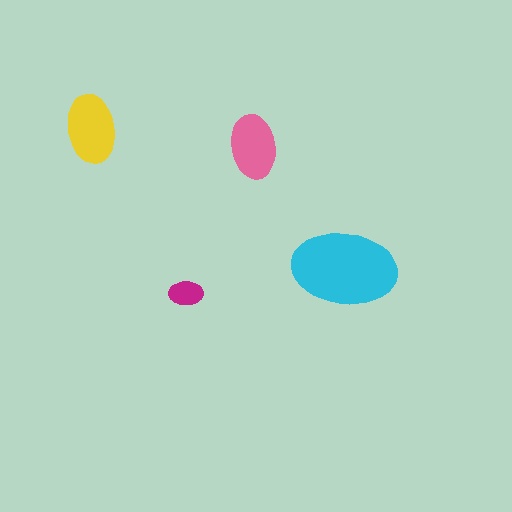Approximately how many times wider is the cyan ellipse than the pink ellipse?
About 1.5 times wider.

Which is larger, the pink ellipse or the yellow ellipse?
The yellow one.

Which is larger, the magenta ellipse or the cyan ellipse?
The cyan one.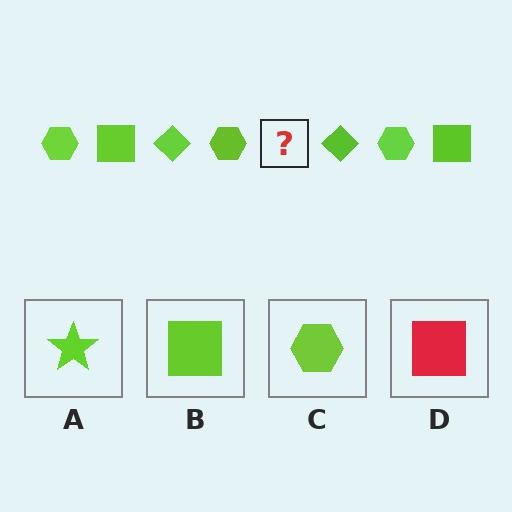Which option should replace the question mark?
Option B.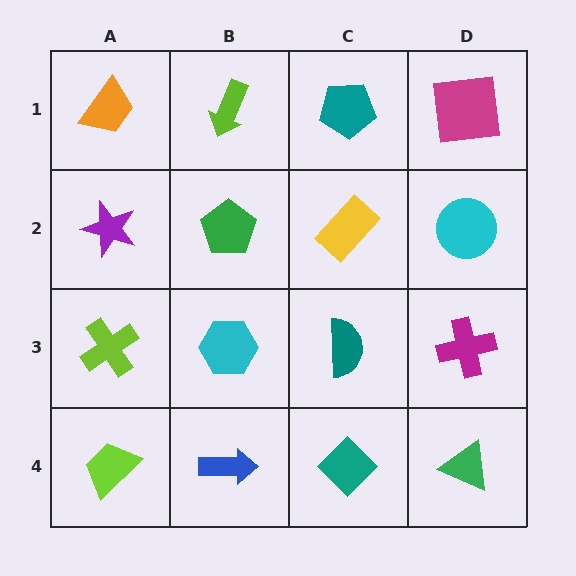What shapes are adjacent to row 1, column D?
A cyan circle (row 2, column D), a teal pentagon (row 1, column C).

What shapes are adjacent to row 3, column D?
A cyan circle (row 2, column D), a green triangle (row 4, column D), a teal semicircle (row 3, column C).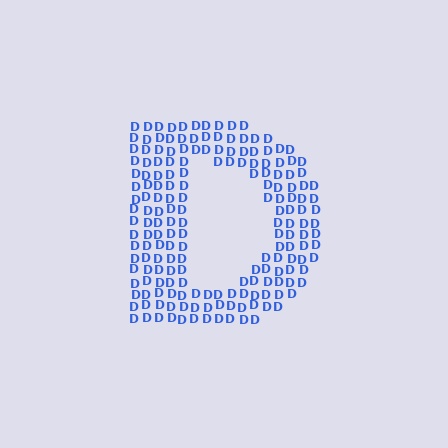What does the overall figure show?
The overall figure shows the letter D.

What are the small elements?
The small elements are letter D's.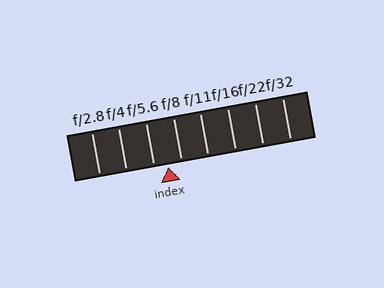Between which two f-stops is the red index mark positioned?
The index mark is between f/5.6 and f/8.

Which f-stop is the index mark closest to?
The index mark is closest to f/8.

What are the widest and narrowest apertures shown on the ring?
The widest aperture shown is f/2.8 and the narrowest is f/32.